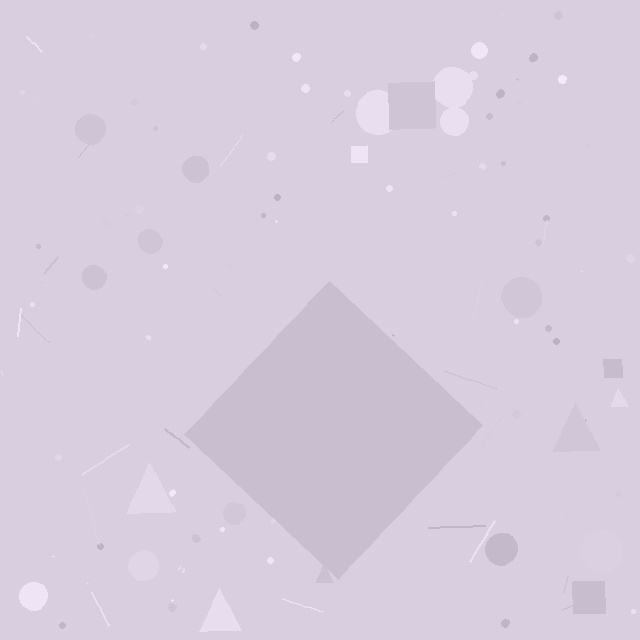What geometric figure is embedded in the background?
A diamond is embedded in the background.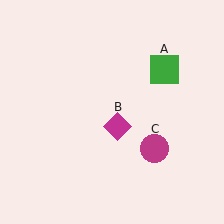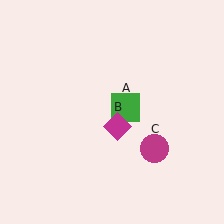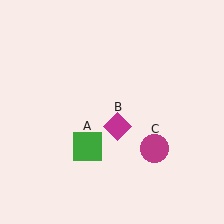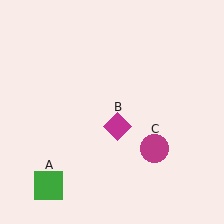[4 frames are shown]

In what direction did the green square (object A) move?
The green square (object A) moved down and to the left.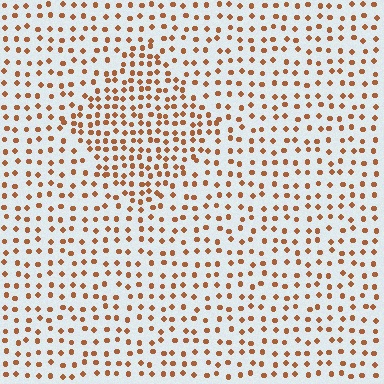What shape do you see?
I see a diamond.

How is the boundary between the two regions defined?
The boundary is defined by a change in element density (approximately 1.7x ratio). All elements are the same color, size, and shape.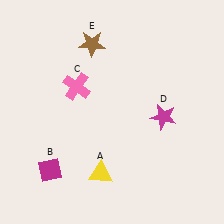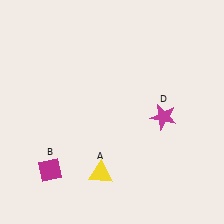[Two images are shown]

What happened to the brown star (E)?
The brown star (E) was removed in Image 2. It was in the top-left area of Image 1.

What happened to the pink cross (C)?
The pink cross (C) was removed in Image 2. It was in the top-left area of Image 1.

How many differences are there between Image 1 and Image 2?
There are 2 differences between the two images.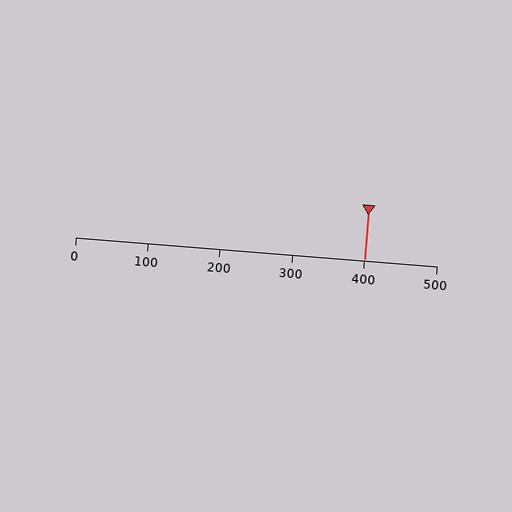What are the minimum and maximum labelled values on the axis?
The axis runs from 0 to 500.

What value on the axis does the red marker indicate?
The marker indicates approximately 400.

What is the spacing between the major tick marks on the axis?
The major ticks are spaced 100 apart.